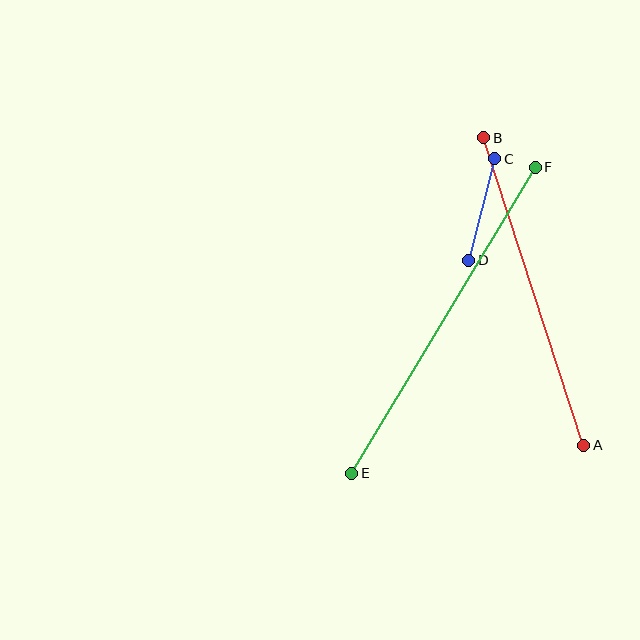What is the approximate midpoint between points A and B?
The midpoint is at approximately (534, 291) pixels.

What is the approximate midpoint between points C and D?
The midpoint is at approximately (482, 210) pixels.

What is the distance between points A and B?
The distance is approximately 323 pixels.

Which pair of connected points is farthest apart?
Points E and F are farthest apart.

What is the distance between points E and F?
The distance is approximately 356 pixels.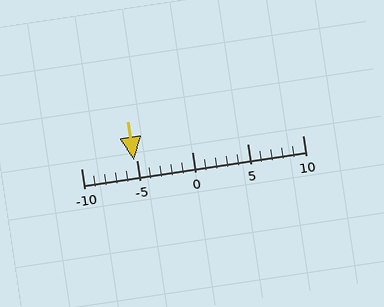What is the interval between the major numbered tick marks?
The major tick marks are spaced 5 units apart.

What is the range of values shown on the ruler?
The ruler shows values from -10 to 10.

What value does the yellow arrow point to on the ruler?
The yellow arrow points to approximately -5.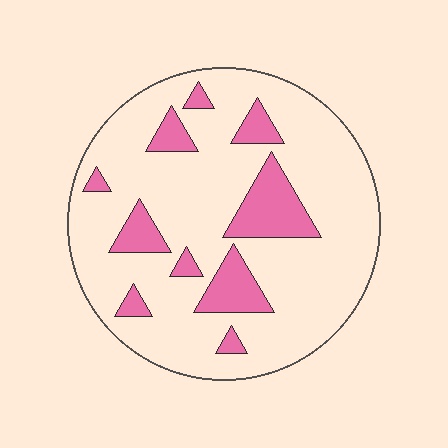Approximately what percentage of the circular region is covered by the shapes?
Approximately 20%.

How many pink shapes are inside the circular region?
10.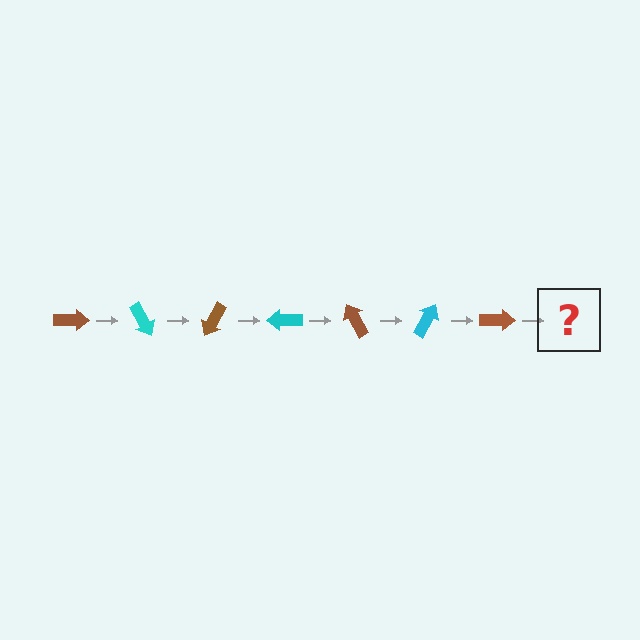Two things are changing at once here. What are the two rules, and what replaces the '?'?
The two rules are that it rotates 60 degrees each step and the color cycles through brown and cyan. The '?' should be a cyan arrow, rotated 420 degrees from the start.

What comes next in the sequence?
The next element should be a cyan arrow, rotated 420 degrees from the start.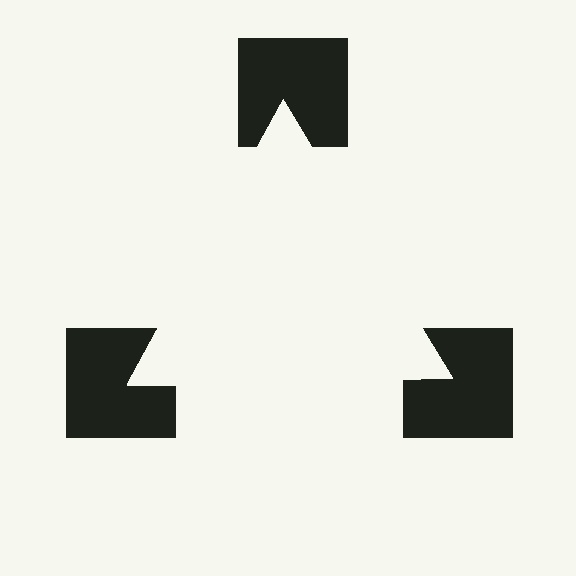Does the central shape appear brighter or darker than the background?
It typically appears slightly brighter than the background, even though no actual brightness change is drawn.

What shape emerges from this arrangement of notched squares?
An illusory triangle — its edges are inferred from the aligned wedge cuts in the notched squares, not physically drawn.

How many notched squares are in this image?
There are 3 — one at each vertex of the illusory triangle.